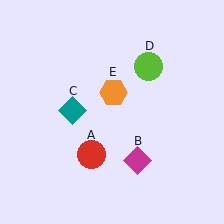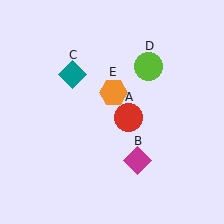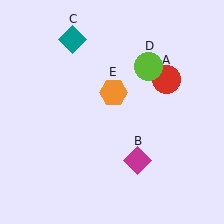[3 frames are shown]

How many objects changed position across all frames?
2 objects changed position: red circle (object A), teal diamond (object C).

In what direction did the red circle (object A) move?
The red circle (object A) moved up and to the right.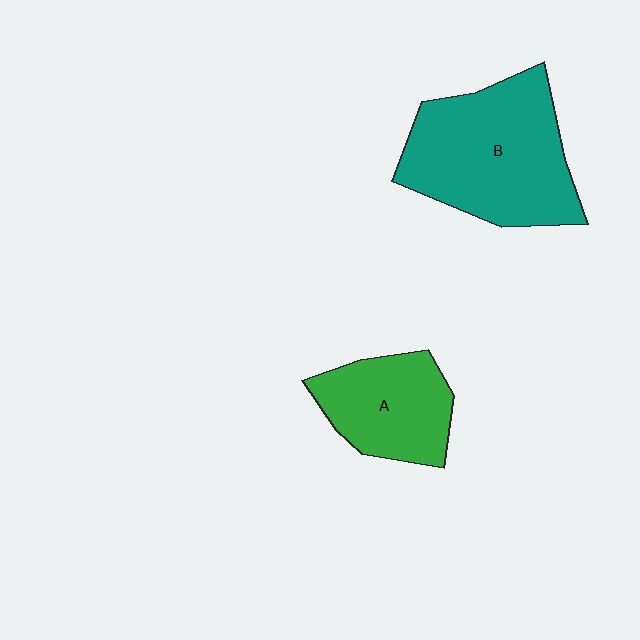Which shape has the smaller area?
Shape A (green).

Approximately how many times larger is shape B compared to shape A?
Approximately 1.7 times.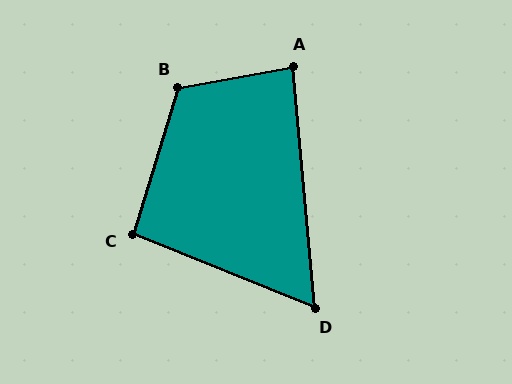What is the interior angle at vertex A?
Approximately 85 degrees (acute).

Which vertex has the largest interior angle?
B, at approximately 117 degrees.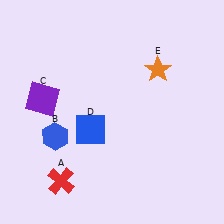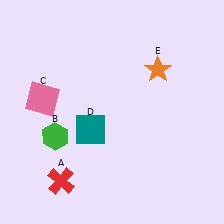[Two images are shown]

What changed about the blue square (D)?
In Image 1, D is blue. In Image 2, it changed to teal.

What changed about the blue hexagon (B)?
In Image 1, B is blue. In Image 2, it changed to green.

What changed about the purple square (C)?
In Image 1, C is purple. In Image 2, it changed to pink.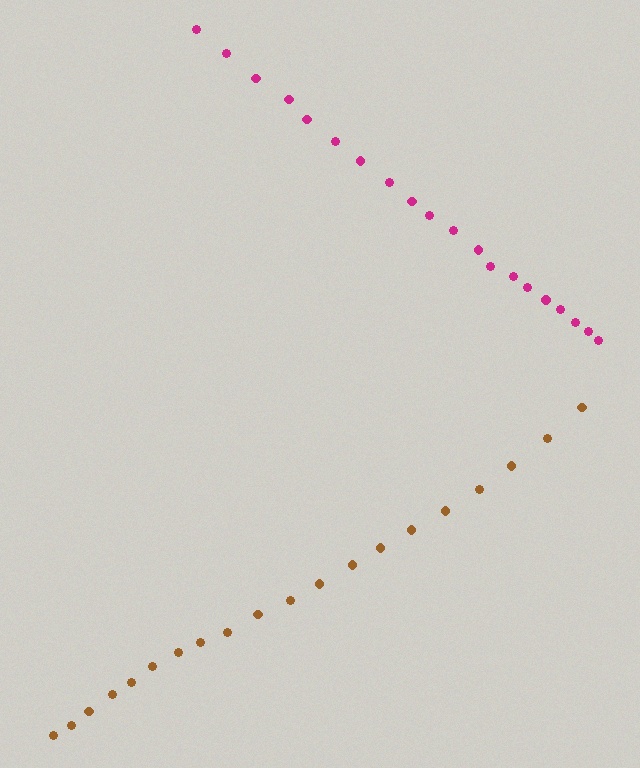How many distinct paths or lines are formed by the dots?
There are 2 distinct paths.